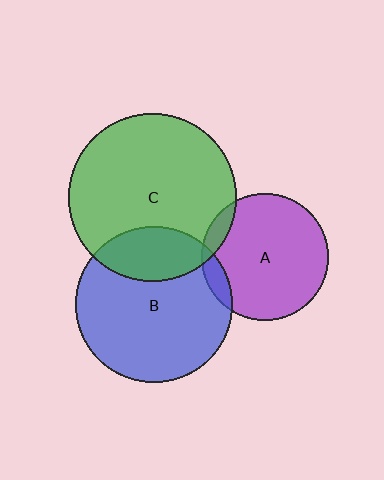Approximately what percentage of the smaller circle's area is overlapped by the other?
Approximately 10%.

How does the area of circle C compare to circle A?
Approximately 1.7 times.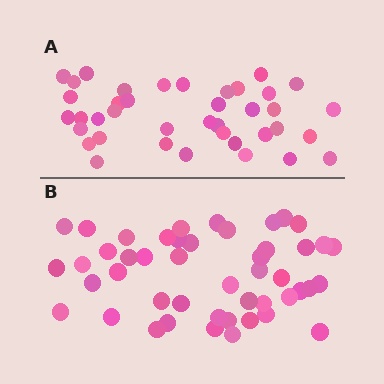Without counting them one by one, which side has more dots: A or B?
Region B (the bottom region) has more dots.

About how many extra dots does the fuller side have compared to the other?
Region B has roughly 8 or so more dots than region A.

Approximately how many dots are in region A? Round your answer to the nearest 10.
About 40 dots. (The exact count is 39, which rounds to 40.)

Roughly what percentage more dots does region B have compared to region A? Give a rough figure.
About 20% more.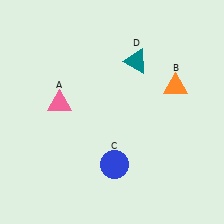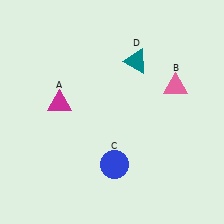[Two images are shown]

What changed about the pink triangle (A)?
In Image 1, A is pink. In Image 2, it changed to magenta.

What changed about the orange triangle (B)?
In Image 1, B is orange. In Image 2, it changed to pink.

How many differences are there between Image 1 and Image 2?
There are 2 differences between the two images.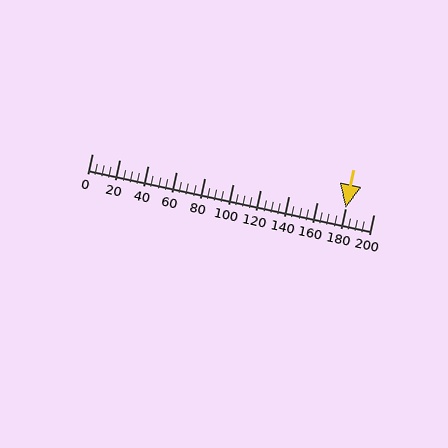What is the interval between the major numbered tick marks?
The major tick marks are spaced 20 units apart.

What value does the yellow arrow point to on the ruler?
The yellow arrow points to approximately 180.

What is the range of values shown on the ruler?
The ruler shows values from 0 to 200.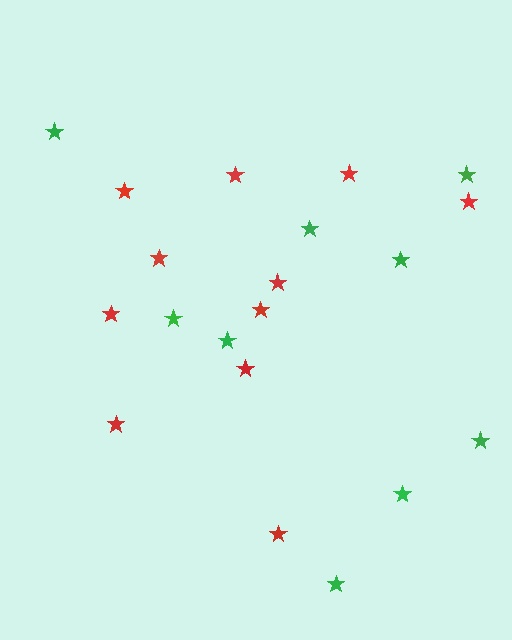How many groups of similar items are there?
There are 2 groups: one group of red stars (11) and one group of green stars (9).